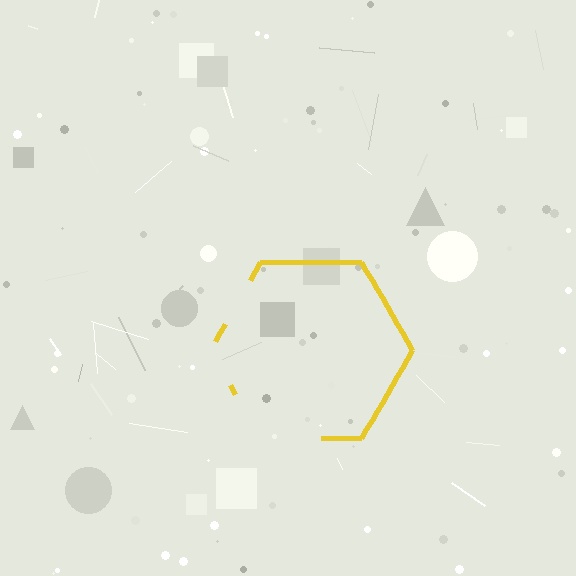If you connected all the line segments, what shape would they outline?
They would outline a hexagon.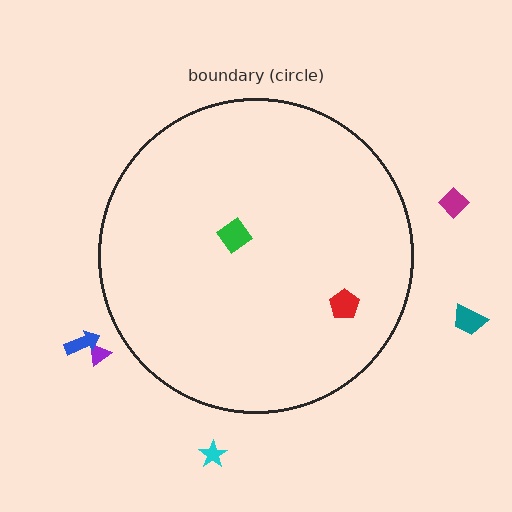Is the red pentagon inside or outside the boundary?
Inside.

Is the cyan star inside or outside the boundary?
Outside.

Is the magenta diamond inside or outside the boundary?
Outside.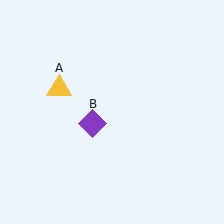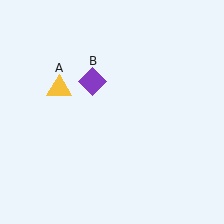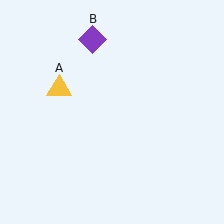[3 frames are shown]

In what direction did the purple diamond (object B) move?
The purple diamond (object B) moved up.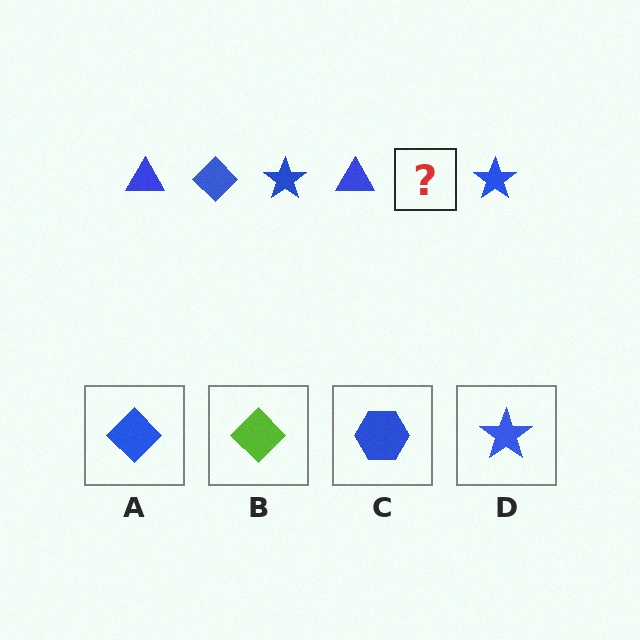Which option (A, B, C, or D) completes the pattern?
A.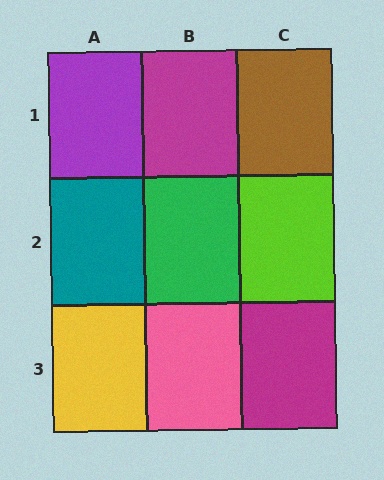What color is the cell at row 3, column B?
Pink.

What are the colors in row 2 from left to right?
Teal, green, lime.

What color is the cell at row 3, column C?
Magenta.